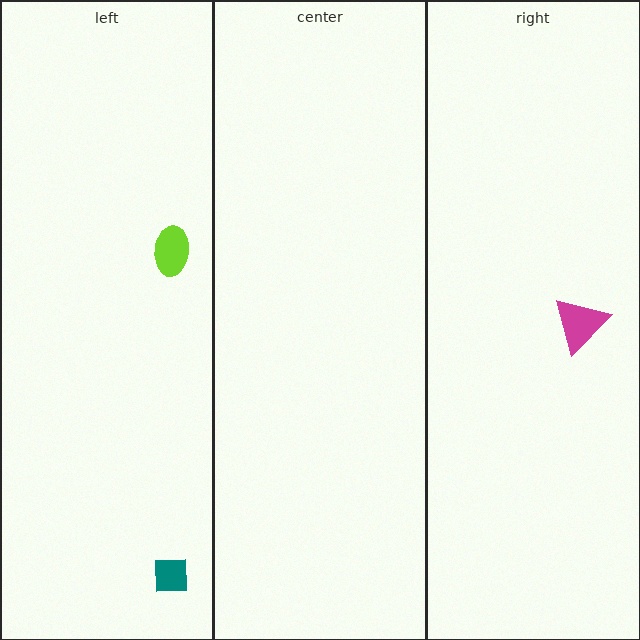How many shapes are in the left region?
2.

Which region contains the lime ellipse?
The left region.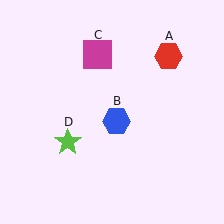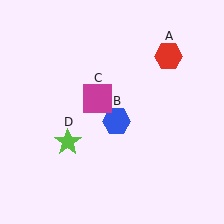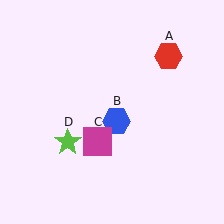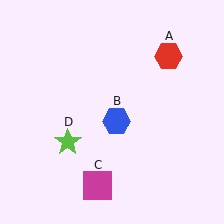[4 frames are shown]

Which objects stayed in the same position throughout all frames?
Red hexagon (object A) and blue hexagon (object B) and lime star (object D) remained stationary.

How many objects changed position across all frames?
1 object changed position: magenta square (object C).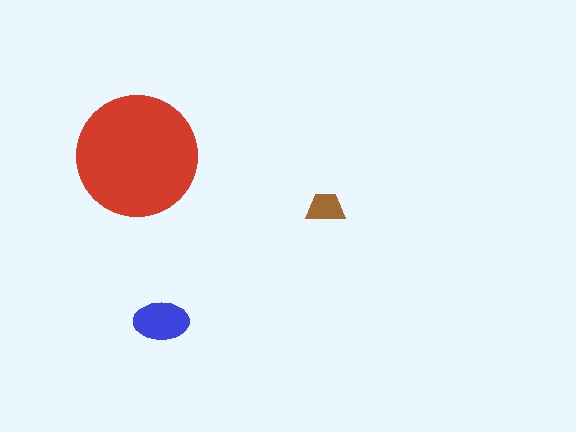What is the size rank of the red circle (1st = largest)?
1st.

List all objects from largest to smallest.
The red circle, the blue ellipse, the brown trapezoid.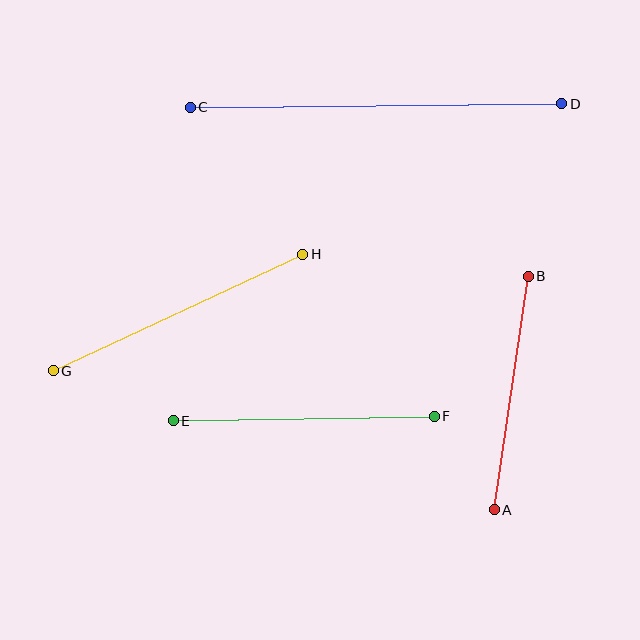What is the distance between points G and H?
The distance is approximately 275 pixels.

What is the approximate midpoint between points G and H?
The midpoint is at approximately (178, 313) pixels.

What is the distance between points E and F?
The distance is approximately 261 pixels.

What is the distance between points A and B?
The distance is approximately 236 pixels.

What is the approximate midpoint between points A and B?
The midpoint is at approximately (511, 393) pixels.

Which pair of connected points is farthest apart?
Points C and D are farthest apart.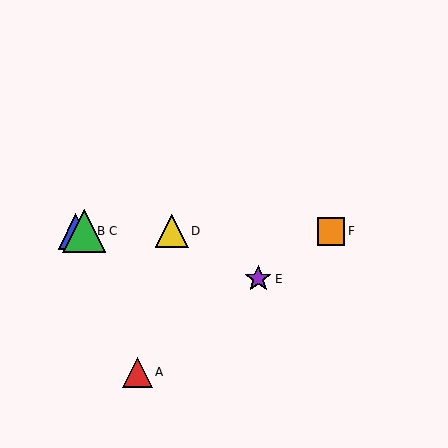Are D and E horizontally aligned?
No, D is at y≈231 and E is at y≈279.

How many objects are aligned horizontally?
4 objects (B, C, D, F) are aligned horizontally.